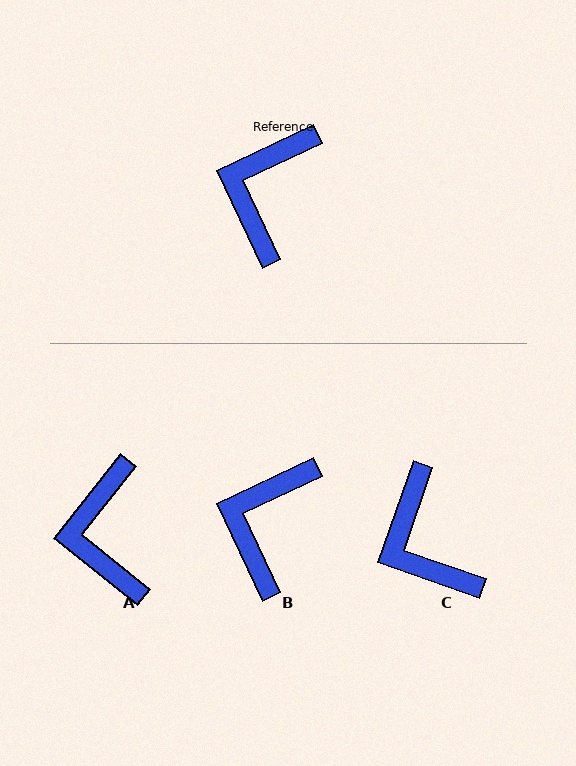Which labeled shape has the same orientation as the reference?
B.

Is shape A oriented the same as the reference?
No, it is off by about 26 degrees.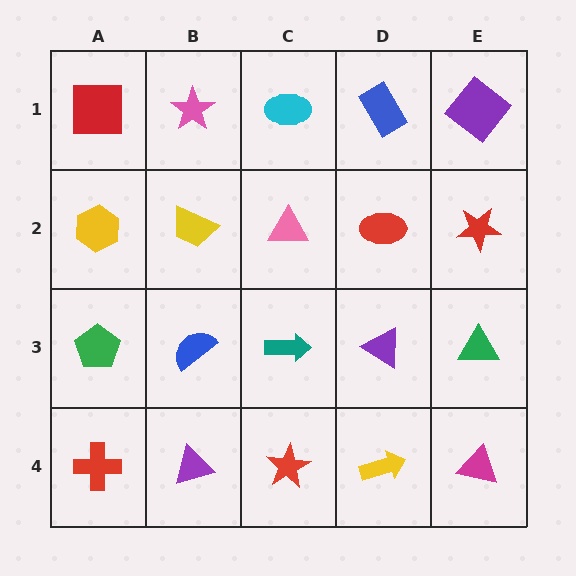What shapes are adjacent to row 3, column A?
A yellow hexagon (row 2, column A), a red cross (row 4, column A), a blue semicircle (row 3, column B).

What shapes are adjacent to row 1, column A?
A yellow hexagon (row 2, column A), a pink star (row 1, column B).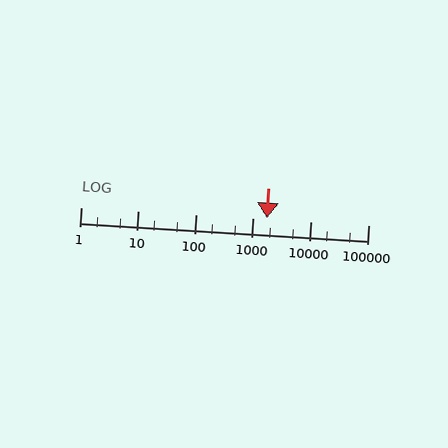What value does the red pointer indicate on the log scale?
The pointer indicates approximately 1700.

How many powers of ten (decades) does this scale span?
The scale spans 5 decades, from 1 to 100000.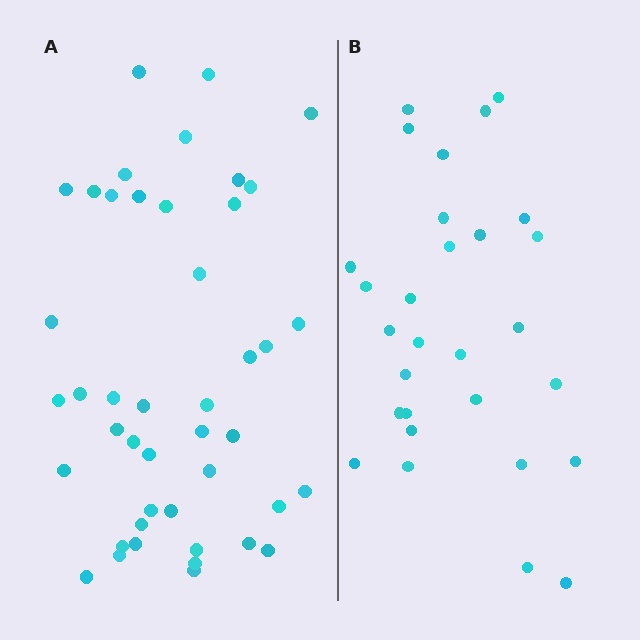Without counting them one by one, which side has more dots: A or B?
Region A (the left region) has more dots.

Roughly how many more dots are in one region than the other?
Region A has approximately 15 more dots than region B.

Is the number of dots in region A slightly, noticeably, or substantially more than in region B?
Region A has substantially more. The ratio is roughly 1.5 to 1.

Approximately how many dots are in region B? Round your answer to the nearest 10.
About 30 dots. (The exact count is 29, which rounds to 30.)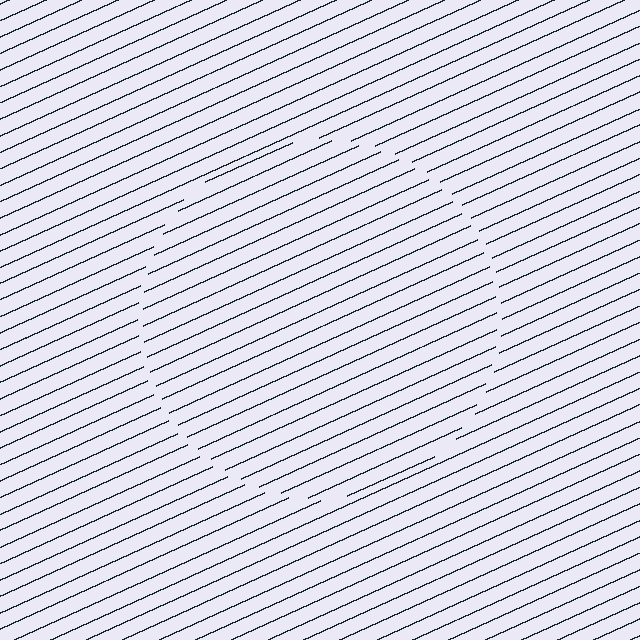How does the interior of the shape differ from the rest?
The interior of the shape contains the same grating, shifted by half a period — the contour is defined by the phase discontinuity where line-ends from the inner and outer gratings abut.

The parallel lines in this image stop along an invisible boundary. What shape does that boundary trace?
An illusory circle. The interior of the shape contains the same grating, shifted by half a period — the contour is defined by the phase discontinuity where line-ends from the inner and outer gratings abut.